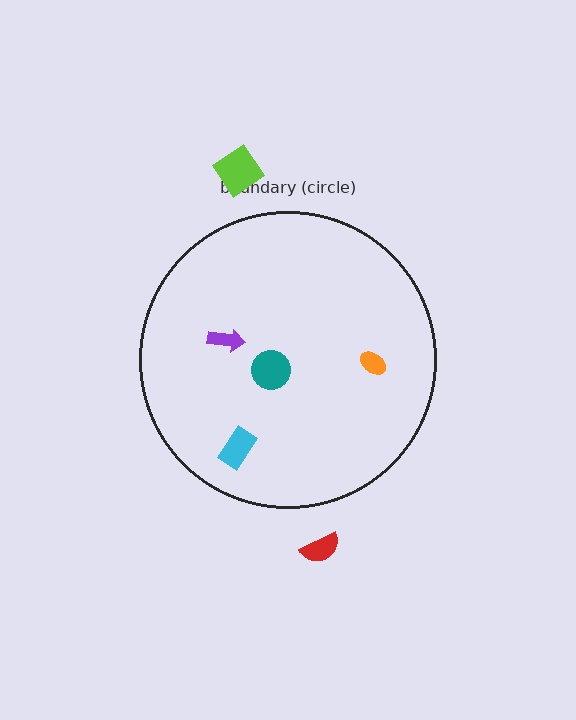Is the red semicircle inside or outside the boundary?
Outside.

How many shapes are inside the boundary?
4 inside, 2 outside.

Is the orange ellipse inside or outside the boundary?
Inside.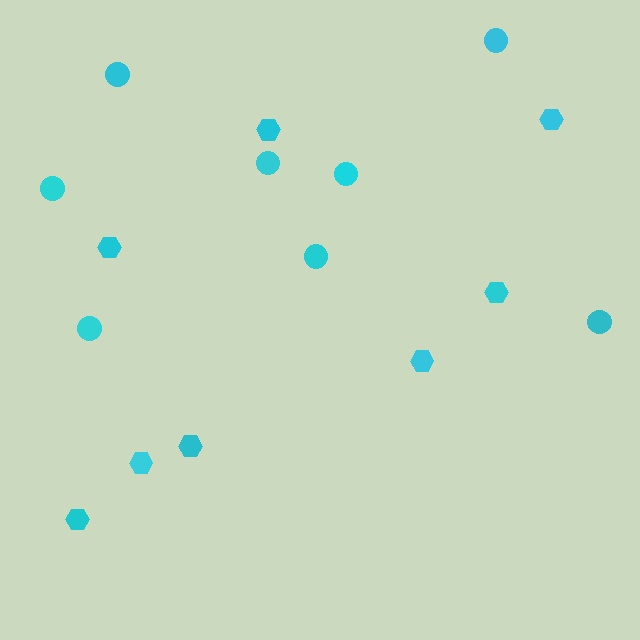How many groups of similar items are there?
There are 2 groups: one group of hexagons (8) and one group of circles (8).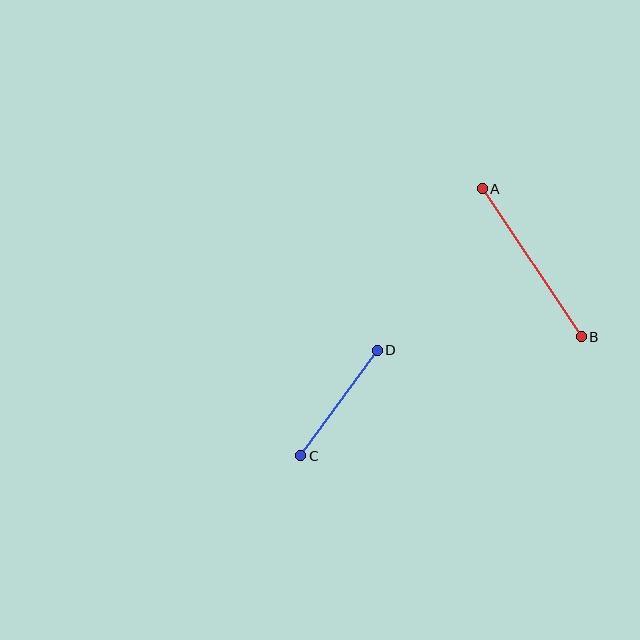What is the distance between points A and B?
The distance is approximately 178 pixels.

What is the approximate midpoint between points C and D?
The midpoint is at approximately (339, 403) pixels.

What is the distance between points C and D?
The distance is approximately 130 pixels.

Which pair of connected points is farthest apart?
Points A and B are farthest apart.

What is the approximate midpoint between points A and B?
The midpoint is at approximately (532, 263) pixels.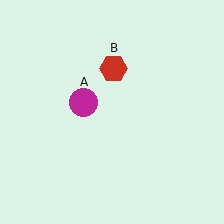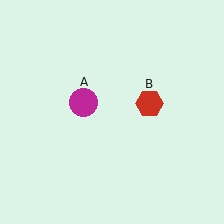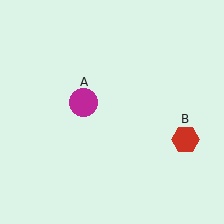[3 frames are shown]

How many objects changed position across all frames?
1 object changed position: red hexagon (object B).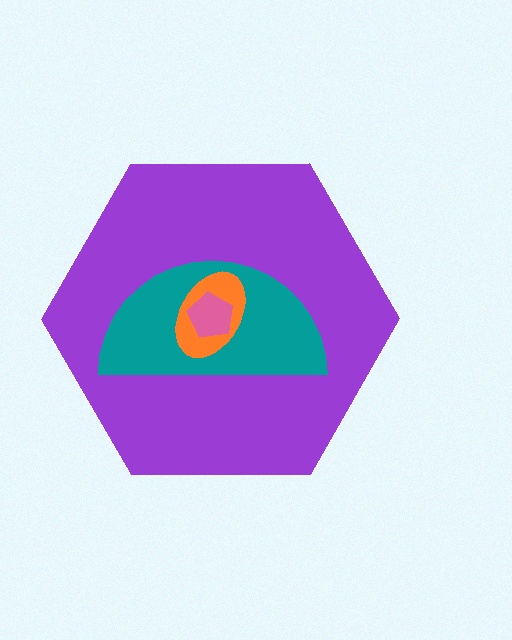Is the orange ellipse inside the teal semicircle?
Yes.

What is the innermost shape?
The pink pentagon.